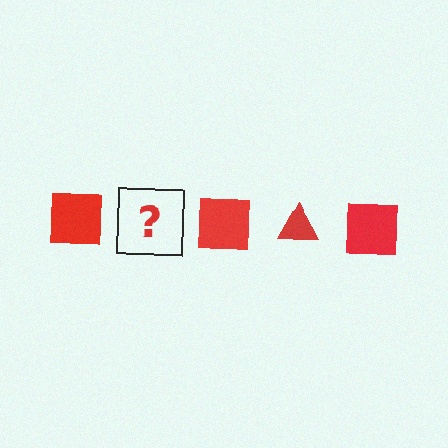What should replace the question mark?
The question mark should be replaced with a red triangle.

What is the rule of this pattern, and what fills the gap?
The rule is that the pattern cycles through square, triangle shapes in red. The gap should be filled with a red triangle.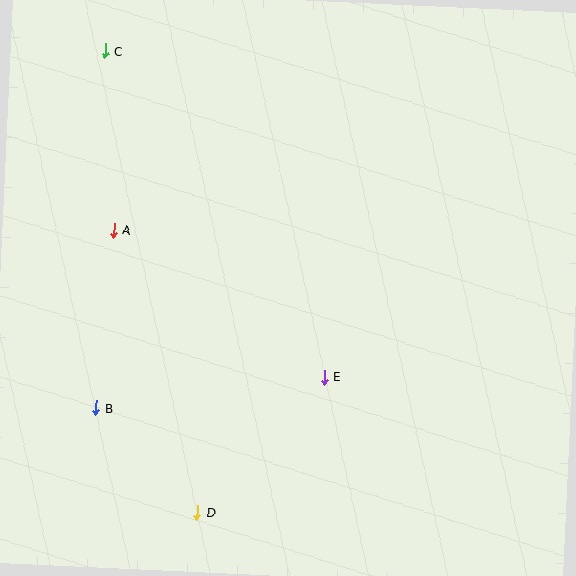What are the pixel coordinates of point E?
Point E is at (324, 377).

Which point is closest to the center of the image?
Point E at (324, 377) is closest to the center.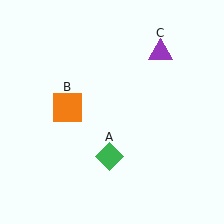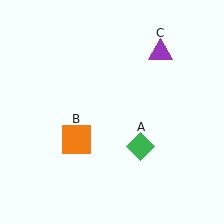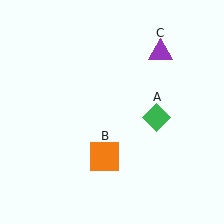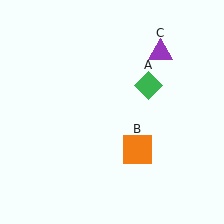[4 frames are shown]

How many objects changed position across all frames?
2 objects changed position: green diamond (object A), orange square (object B).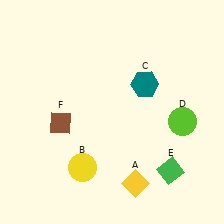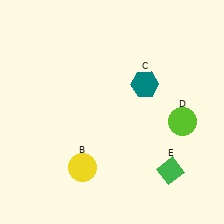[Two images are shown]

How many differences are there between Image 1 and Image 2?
There are 2 differences between the two images.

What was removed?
The brown diamond (F), the yellow diamond (A) were removed in Image 2.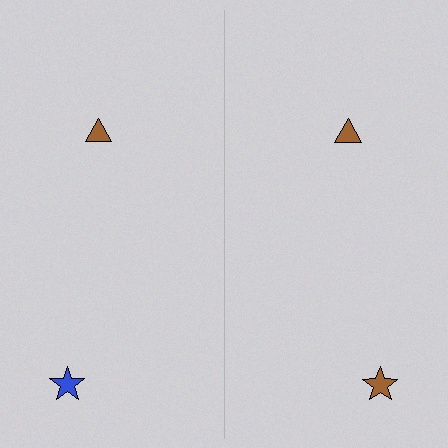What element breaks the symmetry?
The brown star on the right side breaks the symmetry — its mirror counterpart is blue.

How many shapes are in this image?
There are 4 shapes in this image.